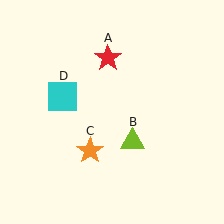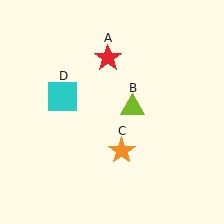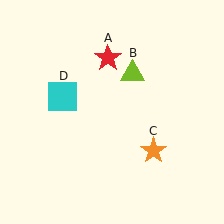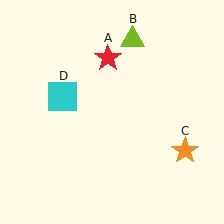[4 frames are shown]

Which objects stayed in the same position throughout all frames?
Red star (object A) and cyan square (object D) remained stationary.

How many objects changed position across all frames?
2 objects changed position: lime triangle (object B), orange star (object C).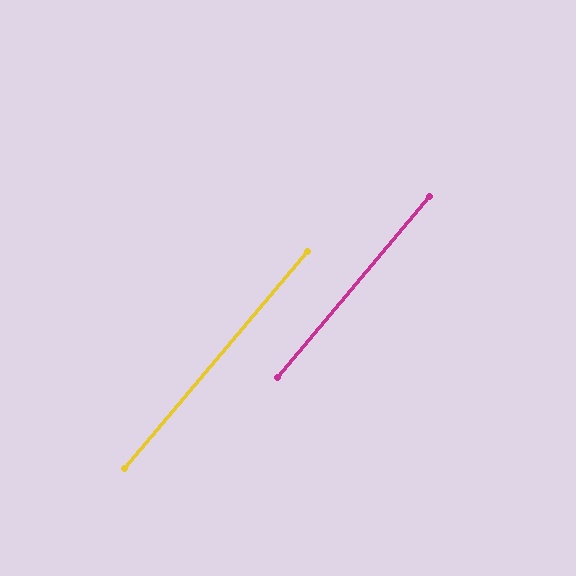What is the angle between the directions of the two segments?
Approximately 0 degrees.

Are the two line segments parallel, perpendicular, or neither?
Parallel — their directions differ by only 0.1°.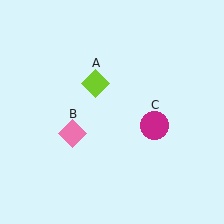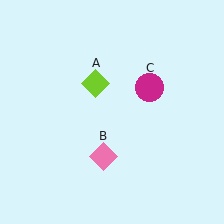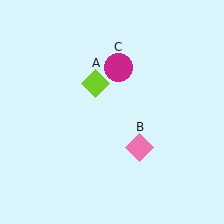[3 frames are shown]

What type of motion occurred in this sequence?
The pink diamond (object B), magenta circle (object C) rotated counterclockwise around the center of the scene.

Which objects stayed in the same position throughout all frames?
Lime diamond (object A) remained stationary.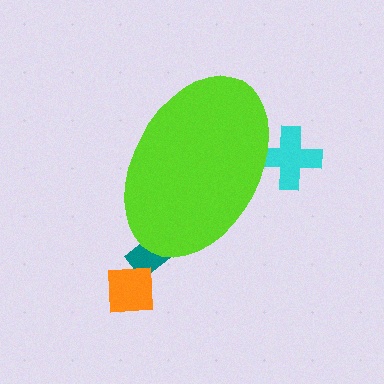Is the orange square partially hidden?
No, the orange square is fully visible.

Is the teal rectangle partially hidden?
Yes, the teal rectangle is partially hidden behind the lime ellipse.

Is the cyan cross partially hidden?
Yes, the cyan cross is partially hidden behind the lime ellipse.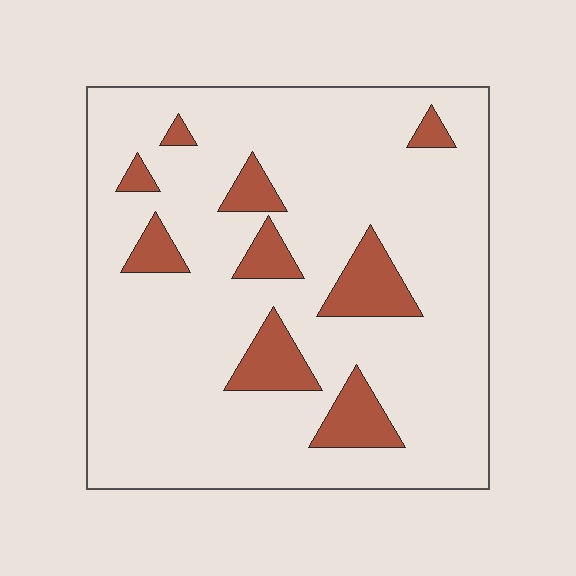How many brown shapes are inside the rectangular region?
9.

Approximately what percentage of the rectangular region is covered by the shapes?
Approximately 15%.